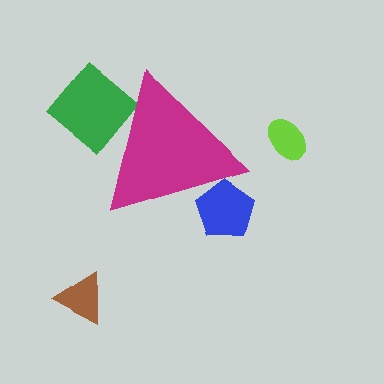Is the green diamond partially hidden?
Yes, the green diamond is partially hidden behind the magenta triangle.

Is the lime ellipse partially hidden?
No, the lime ellipse is fully visible.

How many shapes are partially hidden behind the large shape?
2 shapes are partially hidden.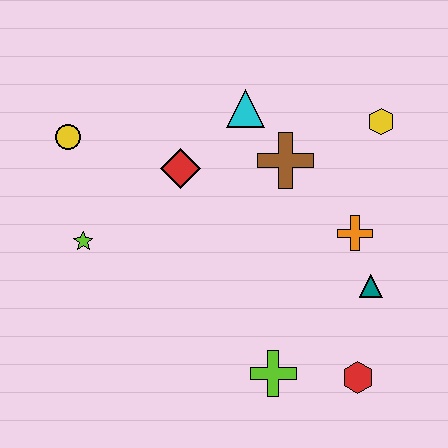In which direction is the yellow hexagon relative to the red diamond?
The yellow hexagon is to the right of the red diamond.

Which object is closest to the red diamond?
The cyan triangle is closest to the red diamond.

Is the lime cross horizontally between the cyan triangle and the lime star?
No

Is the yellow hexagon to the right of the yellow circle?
Yes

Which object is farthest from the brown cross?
The red hexagon is farthest from the brown cross.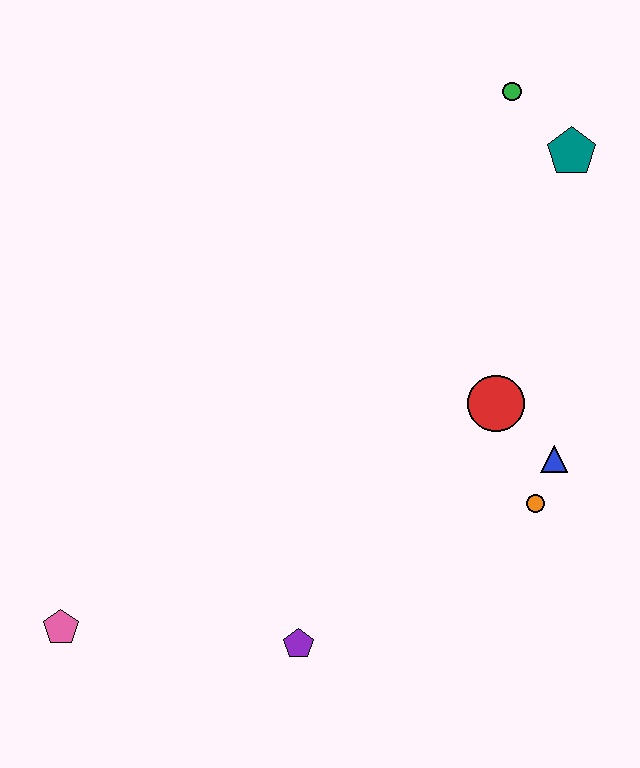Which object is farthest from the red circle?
The pink pentagon is farthest from the red circle.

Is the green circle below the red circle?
No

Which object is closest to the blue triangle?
The orange circle is closest to the blue triangle.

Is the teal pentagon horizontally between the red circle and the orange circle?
No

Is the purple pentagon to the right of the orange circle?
No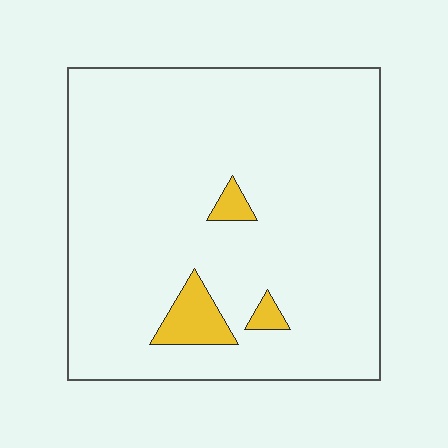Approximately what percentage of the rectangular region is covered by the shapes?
Approximately 5%.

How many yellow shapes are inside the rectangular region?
3.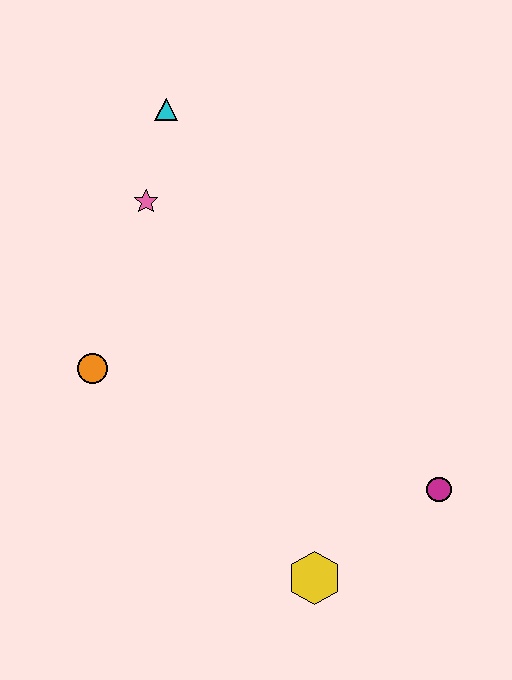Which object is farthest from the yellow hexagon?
The cyan triangle is farthest from the yellow hexagon.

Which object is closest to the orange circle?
The pink star is closest to the orange circle.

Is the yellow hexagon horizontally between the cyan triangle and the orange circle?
No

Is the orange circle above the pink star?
No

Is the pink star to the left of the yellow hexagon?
Yes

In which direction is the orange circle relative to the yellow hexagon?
The orange circle is to the left of the yellow hexagon.